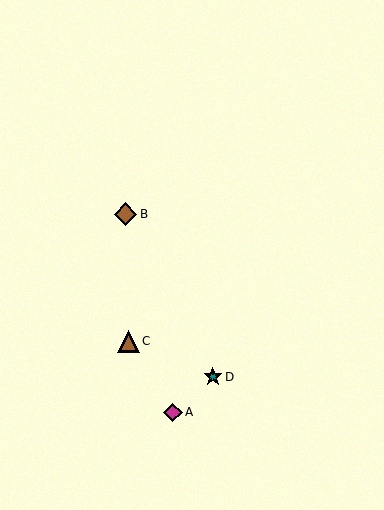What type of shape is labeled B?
Shape B is a brown diamond.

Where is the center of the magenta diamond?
The center of the magenta diamond is at (173, 412).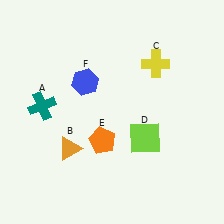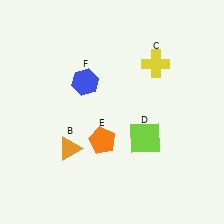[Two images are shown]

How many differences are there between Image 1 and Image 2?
There is 1 difference between the two images.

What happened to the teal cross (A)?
The teal cross (A) was removed in Image 2. It was in the top-left area of Image 1.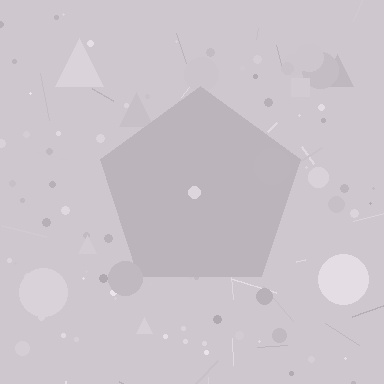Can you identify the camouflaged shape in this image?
The camouflaged shape is a pentagon.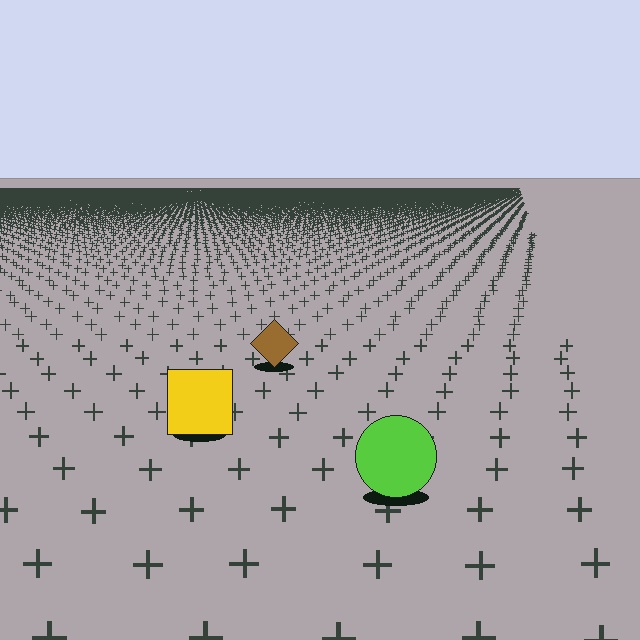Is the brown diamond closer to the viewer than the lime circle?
No. The lime circle is closer — you can tell from the texture gradient: the ground texture is coarser near it.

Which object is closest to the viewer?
The lime circle is closest. The texture marks near it are larger and more spread out.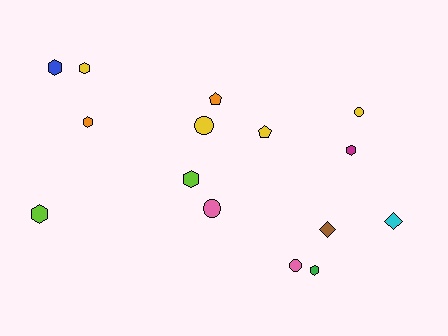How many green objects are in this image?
There is 1 green object.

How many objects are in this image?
There are 15 objects.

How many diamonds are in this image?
There are 2 diamonds.